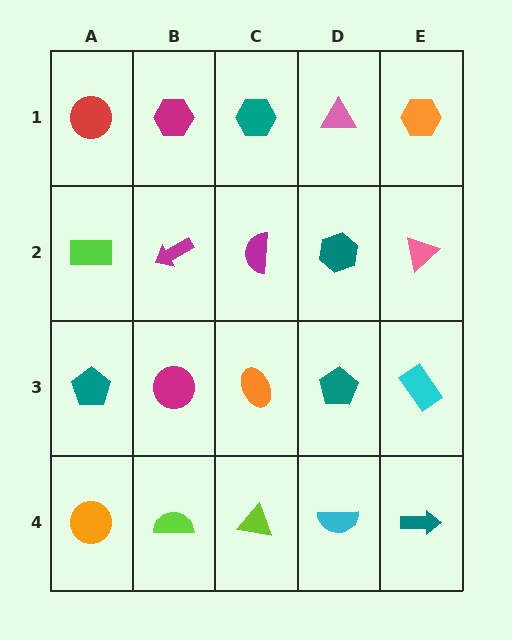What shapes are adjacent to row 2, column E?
An orange hexagon (row 1, column E), a cyan rectangle (row 3, column E), a teal hexagon (row 2, column D).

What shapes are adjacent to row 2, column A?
A red circle (row 1, column A), a teal pentagon (row 3, column A), a magenta arrow (row 2, column B).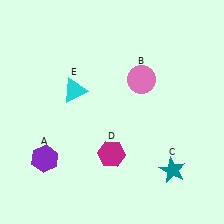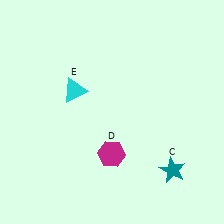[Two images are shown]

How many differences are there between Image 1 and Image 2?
There are 2 differences between the two images.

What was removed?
The purple hexagon (A), the pink circle (B) were removed in Image 2.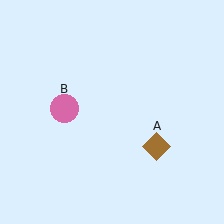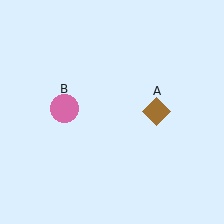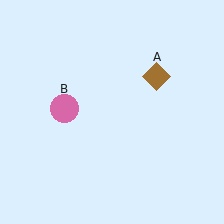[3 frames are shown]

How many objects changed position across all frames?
1 object changed position: brown diamond (object A).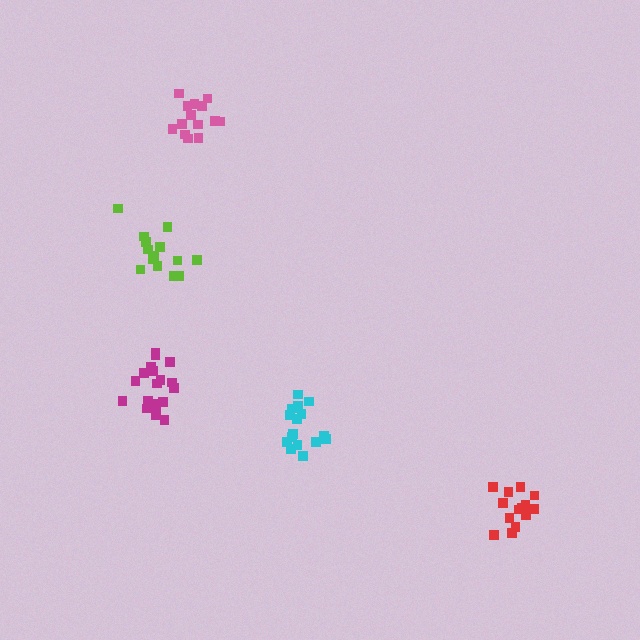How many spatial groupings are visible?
There are 5 spatial groupings.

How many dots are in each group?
Group 1: 14 dots, Group 2: 14 dots, Group 3: 14 dots, Group 4: 16 dots, Group 5: 19 dots (77 total).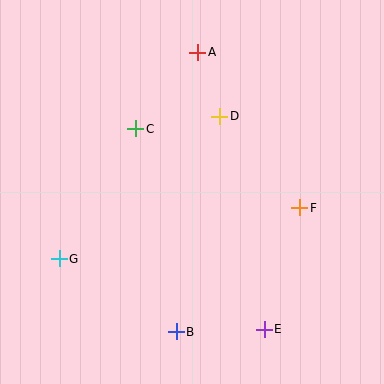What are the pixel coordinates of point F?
Point F is at (300, 208).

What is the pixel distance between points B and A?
The distance between B and A is 280 pixels.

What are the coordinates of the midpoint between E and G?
The midpoint between E and G is at (162, 294).